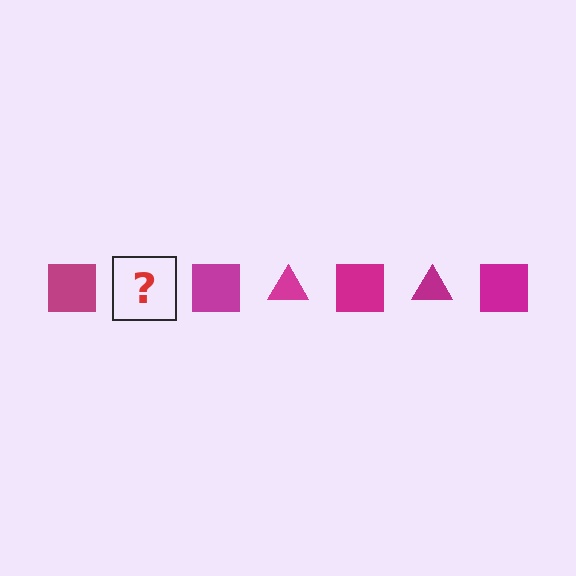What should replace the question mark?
The question mark should be replaced with a magenta triangle.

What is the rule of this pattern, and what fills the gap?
The rule is that the pattern cycles through square, triangle shapes in magenta. The gap should be filled with a magenta triangle.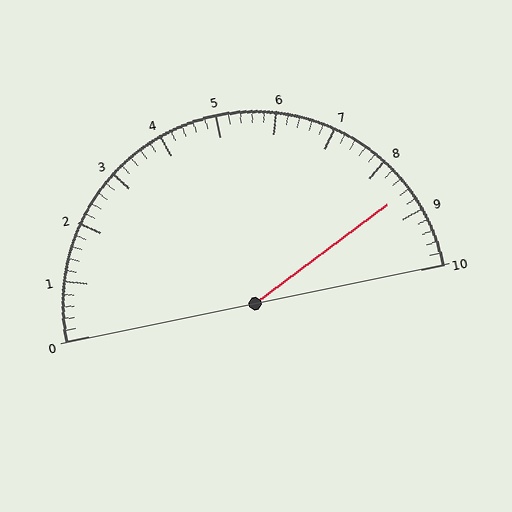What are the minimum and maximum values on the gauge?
The gauge ranges from 0 to 10.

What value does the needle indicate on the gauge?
The needle indicates approximately 8.6.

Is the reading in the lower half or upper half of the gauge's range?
The reading is in the upper half of the range (0 to 10).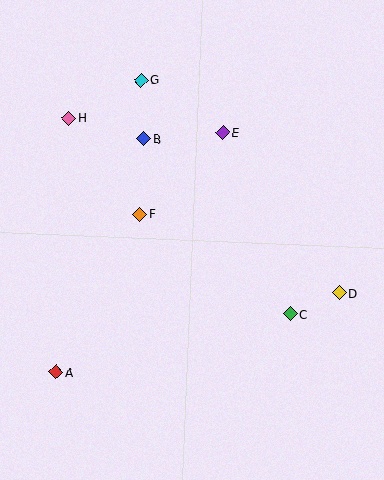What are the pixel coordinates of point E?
Point E is at (223, 132).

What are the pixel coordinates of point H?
Point H is at (69, 118).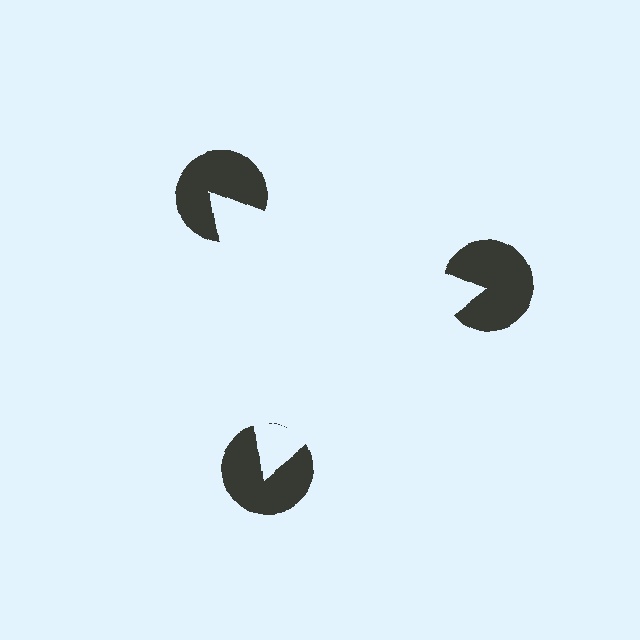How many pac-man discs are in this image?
There are 3 — one at each vertex of the illusory triangle.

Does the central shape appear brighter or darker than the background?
It typically appears slightly brighter than the background, even though no actual brightness change is drawn.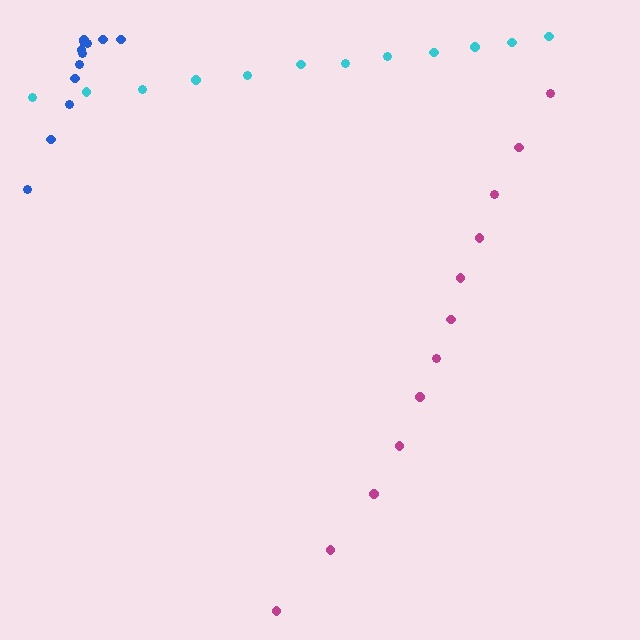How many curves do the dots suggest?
There are 3 distinct paths.